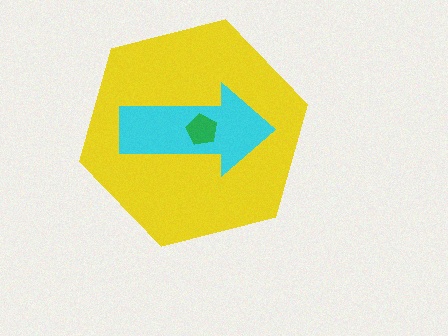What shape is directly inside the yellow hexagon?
The cyan arrow.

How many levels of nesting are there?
3.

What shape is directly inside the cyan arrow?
The green pentagon.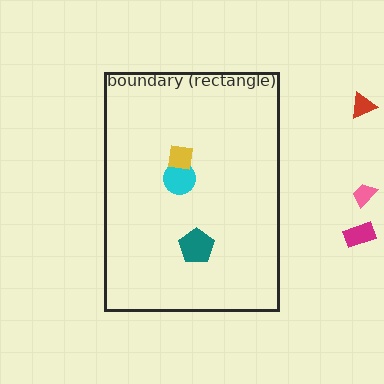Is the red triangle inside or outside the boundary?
Outside.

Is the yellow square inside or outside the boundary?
Inside.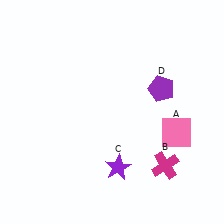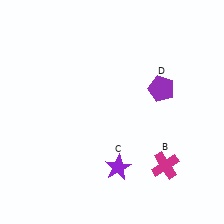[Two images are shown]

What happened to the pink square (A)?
The pink square (A) was removed in Image 2. It was in the bottom-right area of Image 1.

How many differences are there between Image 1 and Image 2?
There is 1 difference between the two images.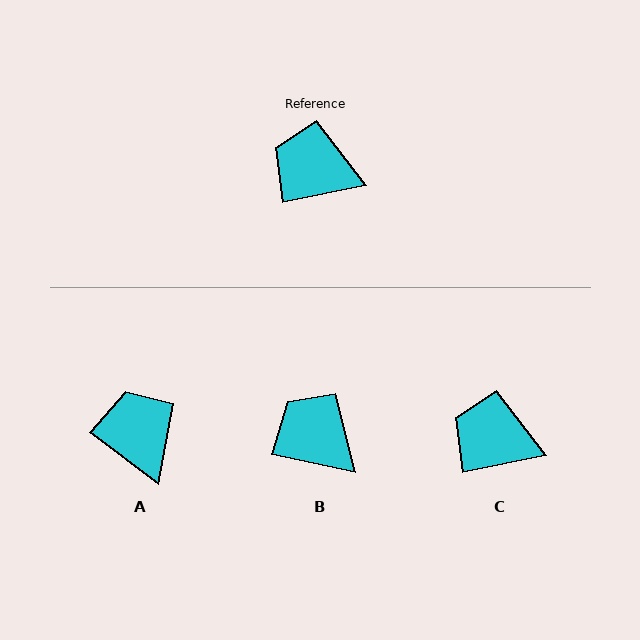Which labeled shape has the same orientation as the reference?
C.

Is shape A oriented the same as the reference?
No, it is off by about 48 degrees.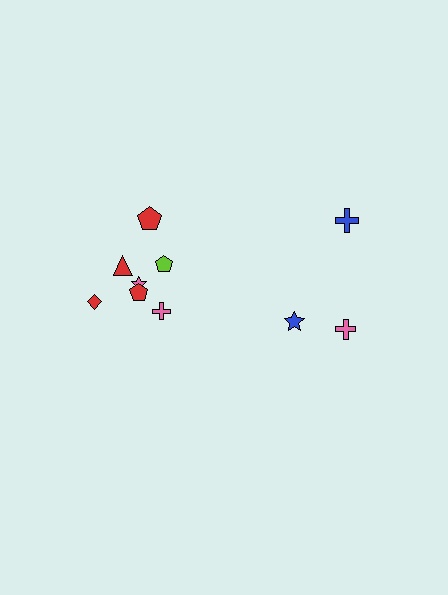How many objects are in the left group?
There are 7 objects.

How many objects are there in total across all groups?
There are 10 objects.